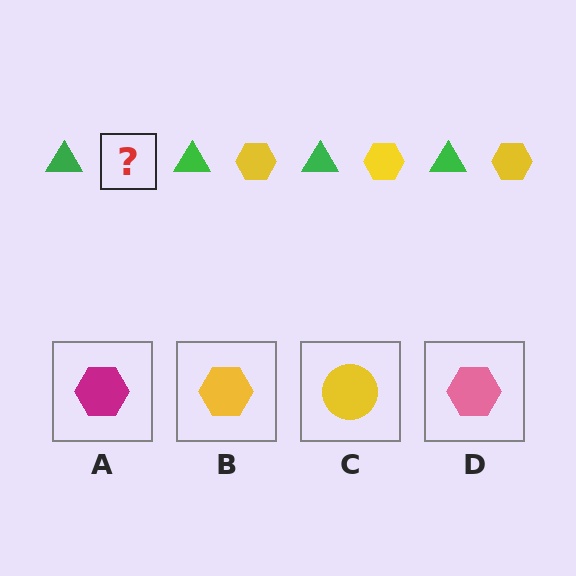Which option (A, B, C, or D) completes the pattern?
B.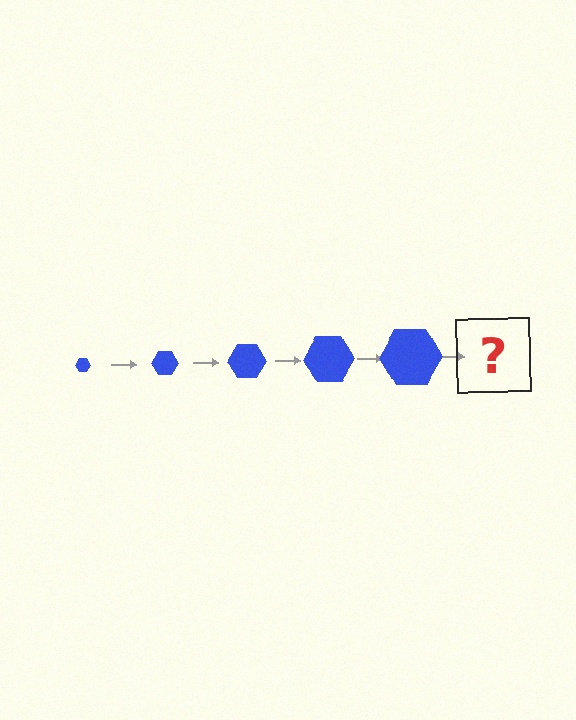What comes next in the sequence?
The next element should be a blue hexagon, larger than the previous one.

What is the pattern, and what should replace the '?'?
The pattern is that the hexagon gets progressively larger each step. The '?' should be a blue hexagon, larger than the previous one.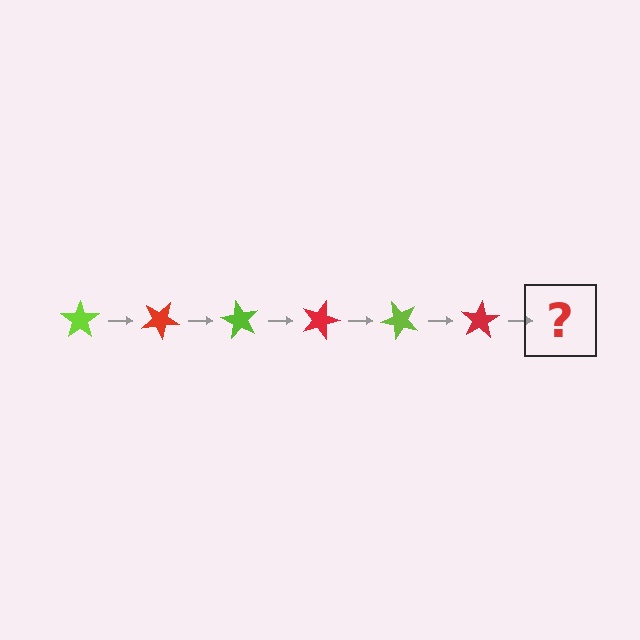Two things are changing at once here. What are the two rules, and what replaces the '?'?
The two rules are that it rotates 30 degrees each step and the color cycles through lime and red. The '?' should be a lime star, rotated 180 degrees from the start.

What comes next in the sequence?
The next element should be a lime star, rotated 180 degrees from the start.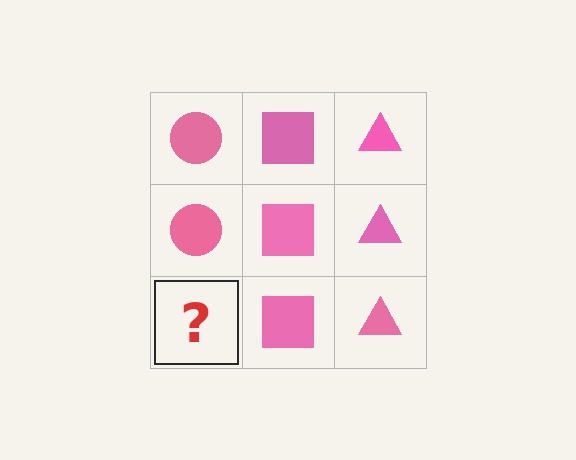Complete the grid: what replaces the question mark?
The question mark should be replaced with a pink circle.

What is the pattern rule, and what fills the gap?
The rule is that each column has a consistent shape. The gap should be filled with a pink circle.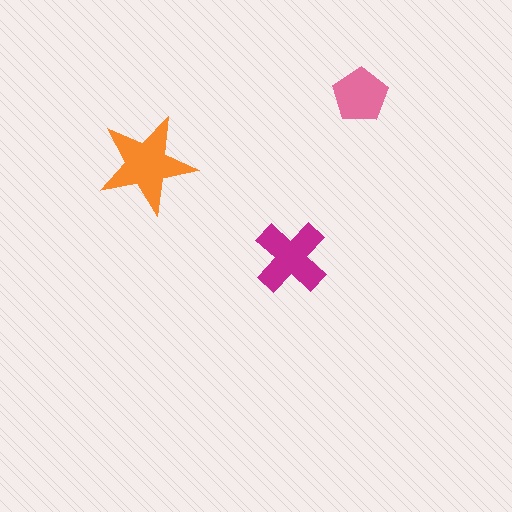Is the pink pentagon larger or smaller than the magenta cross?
Smaller.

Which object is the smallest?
The pink pentagon.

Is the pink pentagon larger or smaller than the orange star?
Smaller.